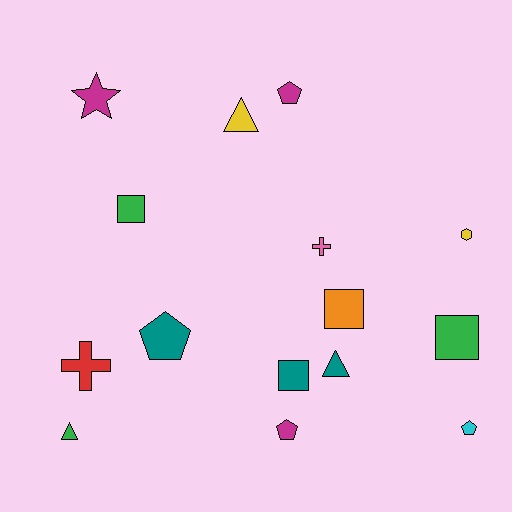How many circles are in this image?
There are no circles.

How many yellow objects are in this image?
There are 2 yellow objects.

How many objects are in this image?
There are 15 objects.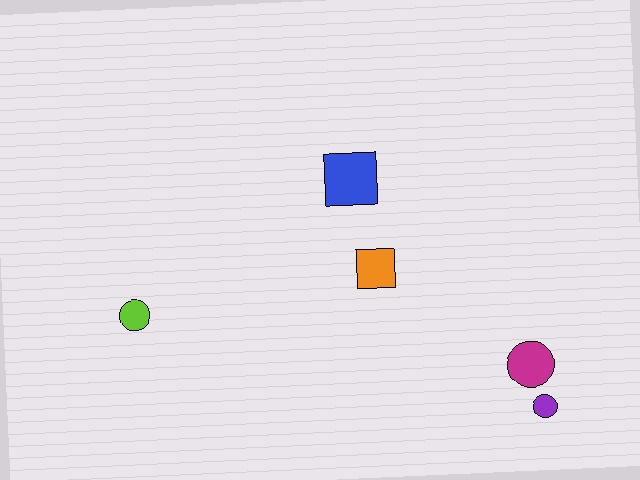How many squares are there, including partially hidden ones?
There are 2 squares.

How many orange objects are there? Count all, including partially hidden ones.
There is 1 orange object.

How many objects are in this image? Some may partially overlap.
There are 5 objects.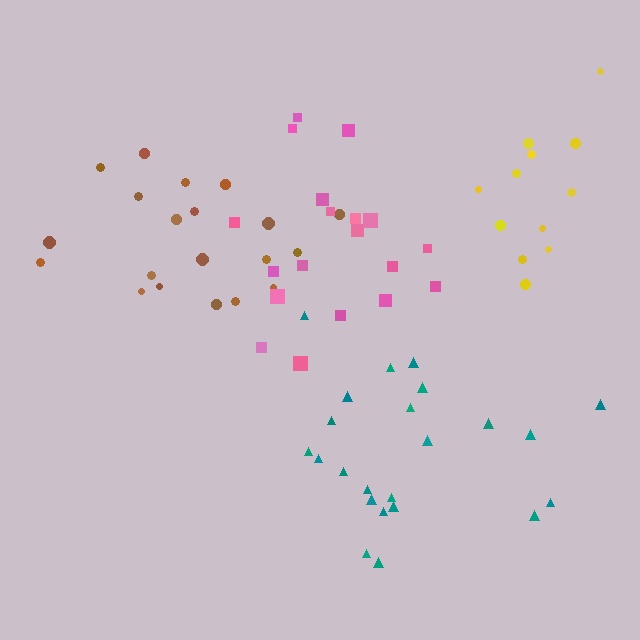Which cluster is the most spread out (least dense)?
Pink.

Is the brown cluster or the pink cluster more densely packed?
Brown.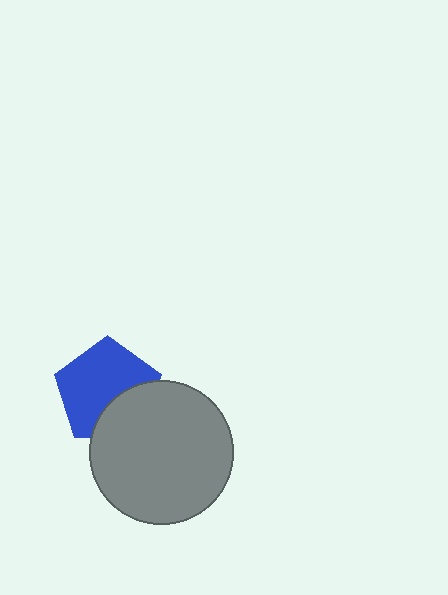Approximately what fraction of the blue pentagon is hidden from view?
Roughly 32% of the blue pentagon is hidden behind the gray circle.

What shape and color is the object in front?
The object in front is a gray circle.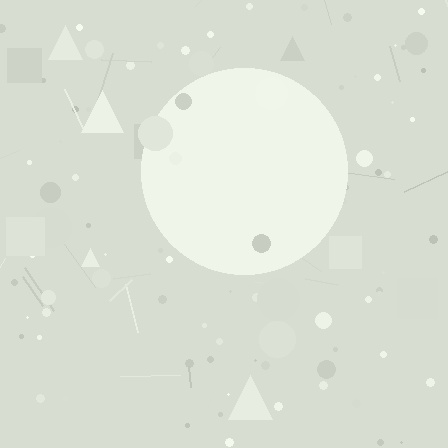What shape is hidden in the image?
A circle is hidden in the image.